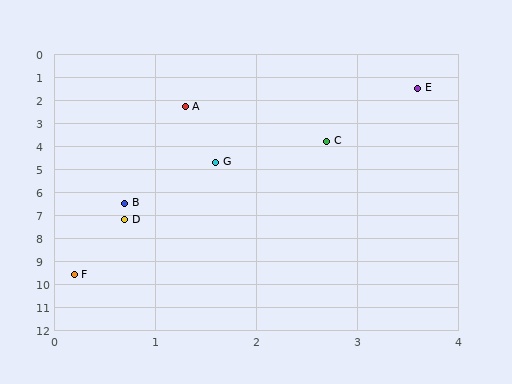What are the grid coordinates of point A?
Point A is at approximately (1.3, 2.3).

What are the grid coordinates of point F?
Point F is at approximately (0.2, 9.6).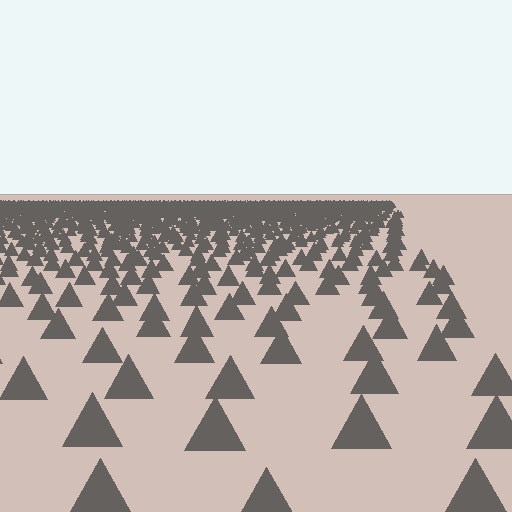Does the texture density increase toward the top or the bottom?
Density increases toward the top.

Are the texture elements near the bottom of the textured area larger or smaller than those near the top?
Larger. Near the bottom, elements are closer to the viewer and appear at a bigger on-screen size.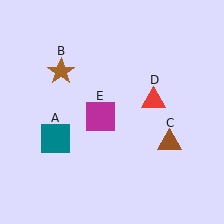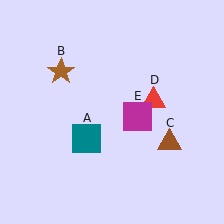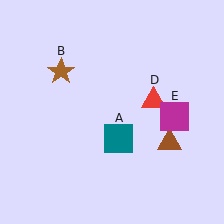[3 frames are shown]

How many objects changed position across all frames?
2 objects changed position: teal square (object A), magenta square (object E).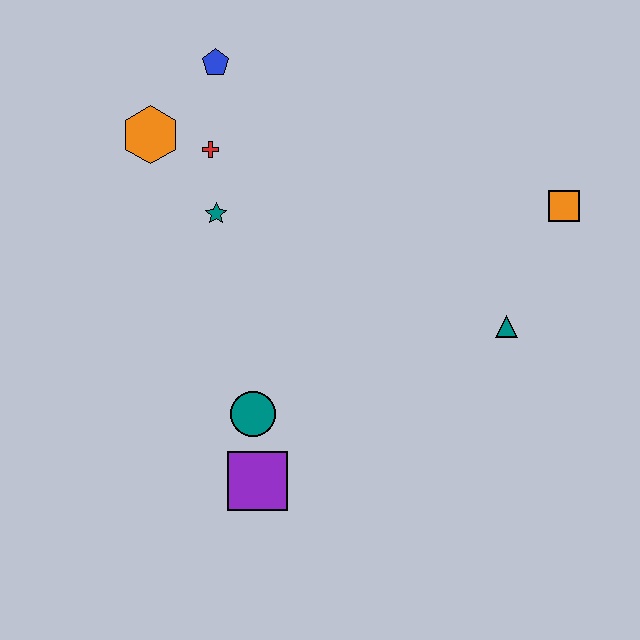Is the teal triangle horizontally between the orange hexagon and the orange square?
Yes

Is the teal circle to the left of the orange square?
Yes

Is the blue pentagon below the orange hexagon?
No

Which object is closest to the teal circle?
The purple square is closest to the teal circle.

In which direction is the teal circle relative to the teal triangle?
The teal circle is to the left of the teal triangle.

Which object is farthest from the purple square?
The blue pentagon is farthest from the purple square.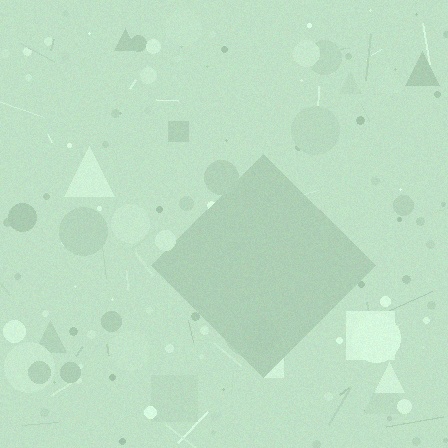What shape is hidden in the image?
A diamond is hidden in the image.